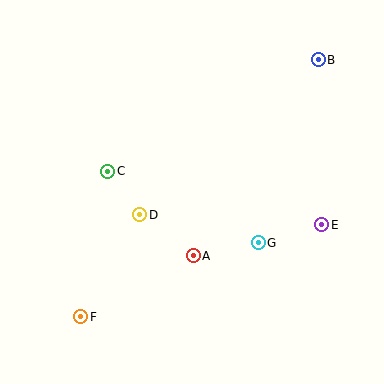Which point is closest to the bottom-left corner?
Point F is closest to the bottom-left corner.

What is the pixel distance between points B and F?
The distance between B and F is 350 pixels.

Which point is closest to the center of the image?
Point D at (140, 215) is closest to the center.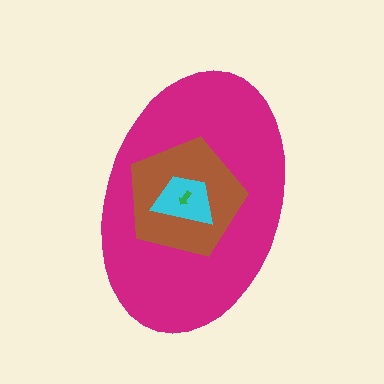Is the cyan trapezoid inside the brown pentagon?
Yes.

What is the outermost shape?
The magenta ellipse.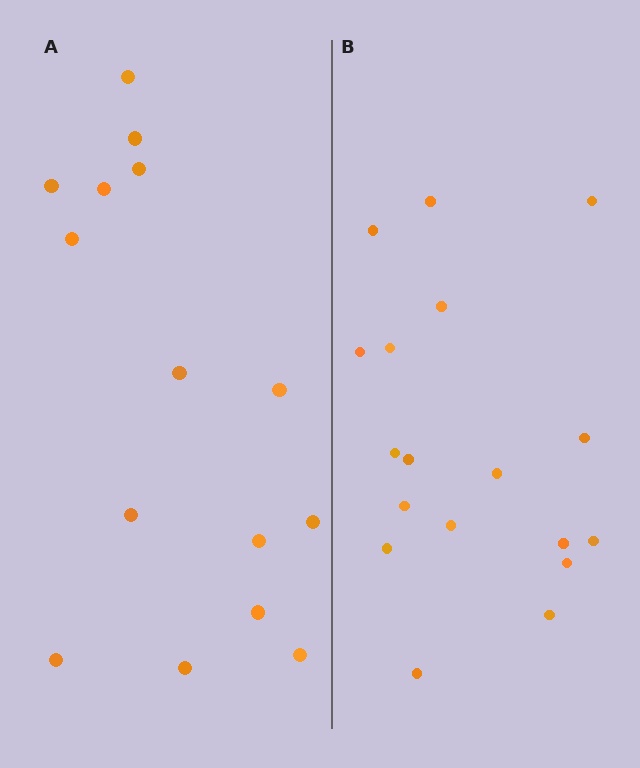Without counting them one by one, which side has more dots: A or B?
Region B (the right region) has more dots.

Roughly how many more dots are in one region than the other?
Region B has just a few more — roughly 2 or 3 more dots than region A.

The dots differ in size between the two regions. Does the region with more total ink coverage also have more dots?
No. Region A has more total ink coverage because its dots are larger, but region B actually contains more individual dots. Total area can be misleading — the number of items is what matters here.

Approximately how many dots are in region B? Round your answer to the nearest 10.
About 20 dots. (The exact count is 18, which rounds to 20.)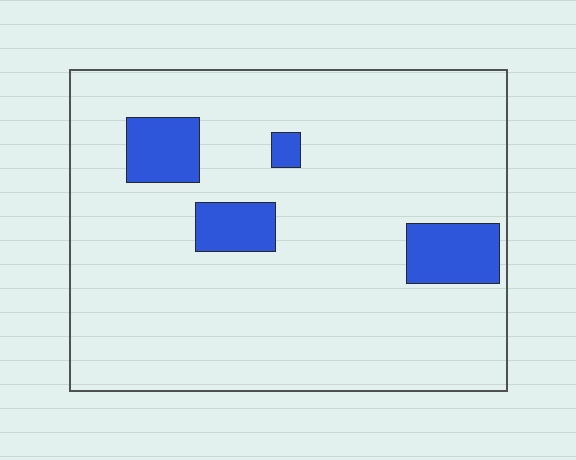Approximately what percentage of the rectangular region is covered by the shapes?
Approximately 10%.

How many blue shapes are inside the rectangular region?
4.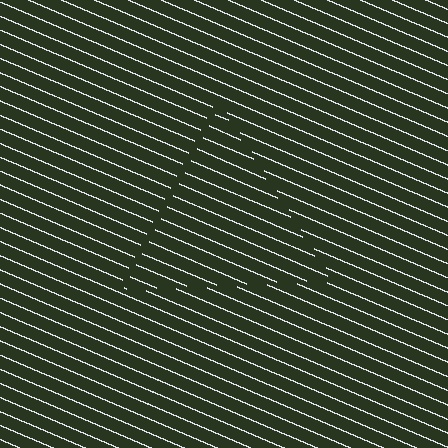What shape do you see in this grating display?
An illusory triangle. The interior of the shape contains the same grating, shifted by half a period — the contour is defined by the phase discontinuity where line-ends from the inner and outer gratings abut.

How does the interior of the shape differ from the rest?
The interior of the shape contains the same grating, shifted by half a period — the contour is defined by the phase discontinuity where line-ends from the inner and outer gratings abut.